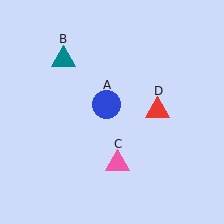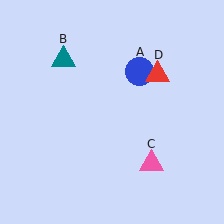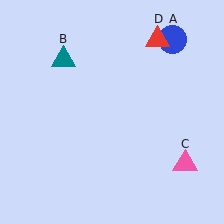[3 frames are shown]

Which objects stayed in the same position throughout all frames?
Teal triangle (object B) remained stationary.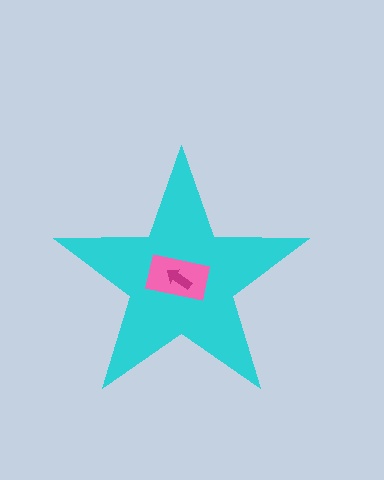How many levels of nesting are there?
3.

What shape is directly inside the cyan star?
The pink rectangle.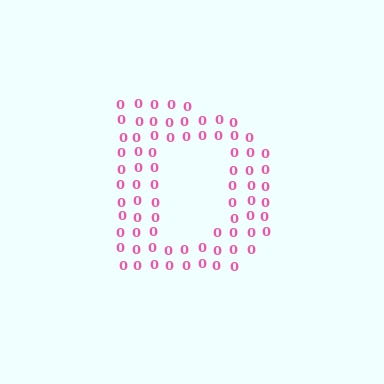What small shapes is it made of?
It is made of small digit 0's.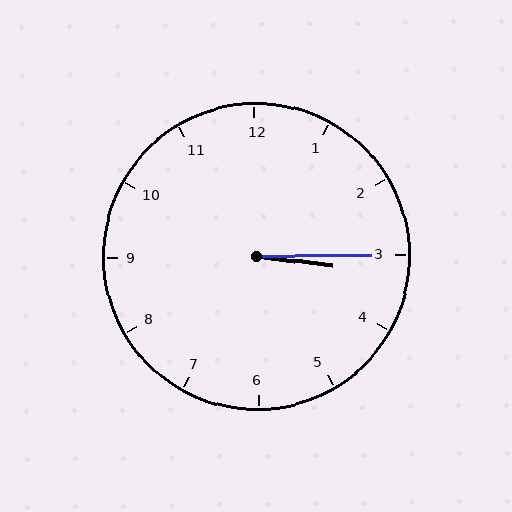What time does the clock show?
3:15.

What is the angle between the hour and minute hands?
Approximately 8 degrees.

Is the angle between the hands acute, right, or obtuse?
It is acute.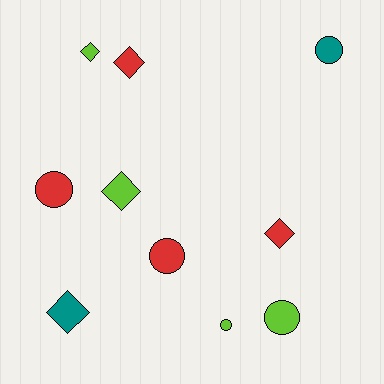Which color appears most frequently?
Red, with 4 objects.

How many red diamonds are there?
There are 2 red diamonds.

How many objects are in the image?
There are 10 objects.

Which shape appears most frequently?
Diamond, with 5 objects.